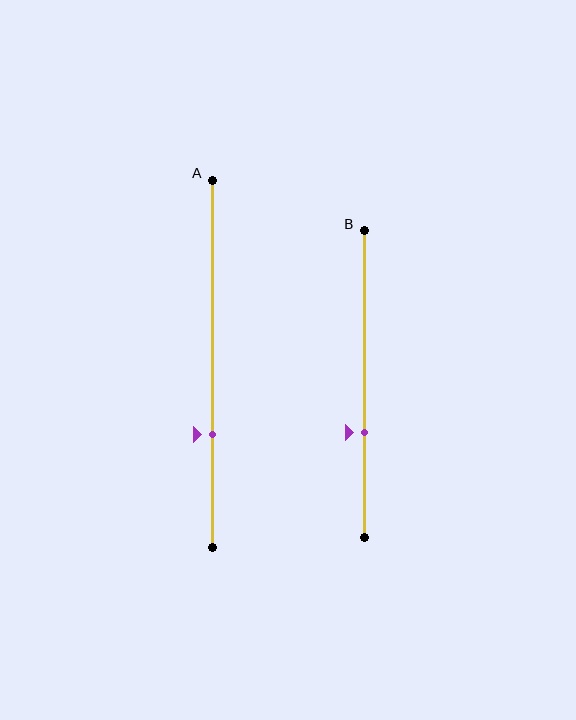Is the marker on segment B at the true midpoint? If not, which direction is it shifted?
No, the marker on segment B is shifted downward by about 16% of the segment length.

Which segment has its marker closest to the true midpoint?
Segment B has its marker closest to the true midpoint.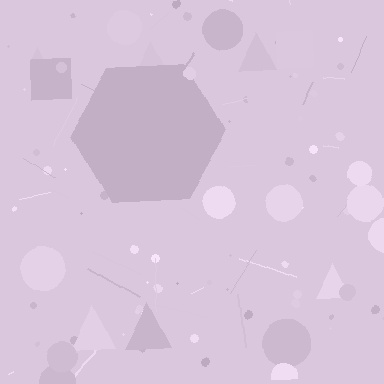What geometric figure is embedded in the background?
A hexagon is embedded in the background.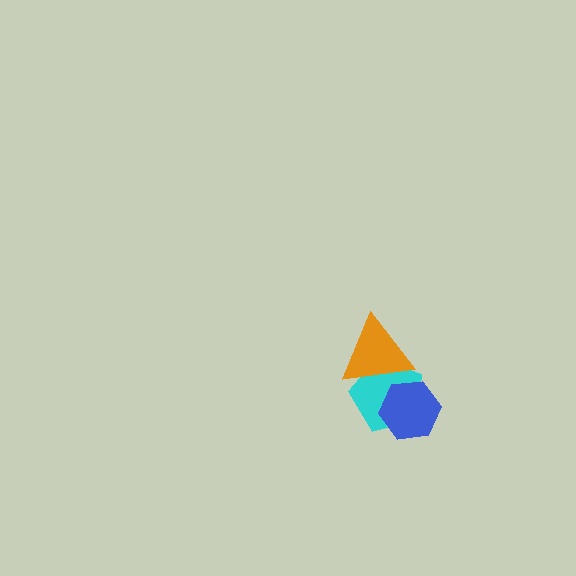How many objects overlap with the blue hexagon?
2 objects overlap with the blue hexagon.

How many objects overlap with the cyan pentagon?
2 objects overlap with the cyan pentagon.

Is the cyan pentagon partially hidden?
Yes, it is partially covered by another shape.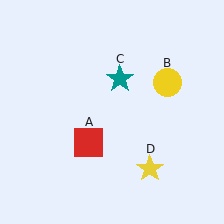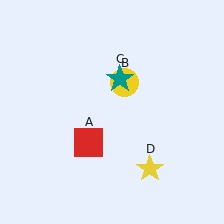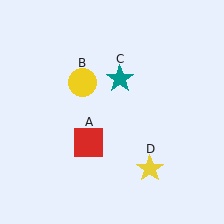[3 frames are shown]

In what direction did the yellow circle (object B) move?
The yellow circle (object B) moved left.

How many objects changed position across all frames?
1 object changed position: yellow circle (object B).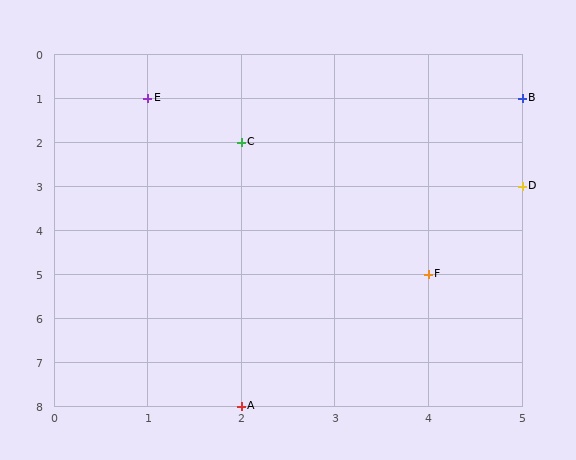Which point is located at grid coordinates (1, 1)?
Point E is at (1, 1).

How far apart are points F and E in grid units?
Points F and E are 3 columns and 4 rows apart (about 5.0 grid units diagonally).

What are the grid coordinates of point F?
Point F is at grid coordinates (4, 5).